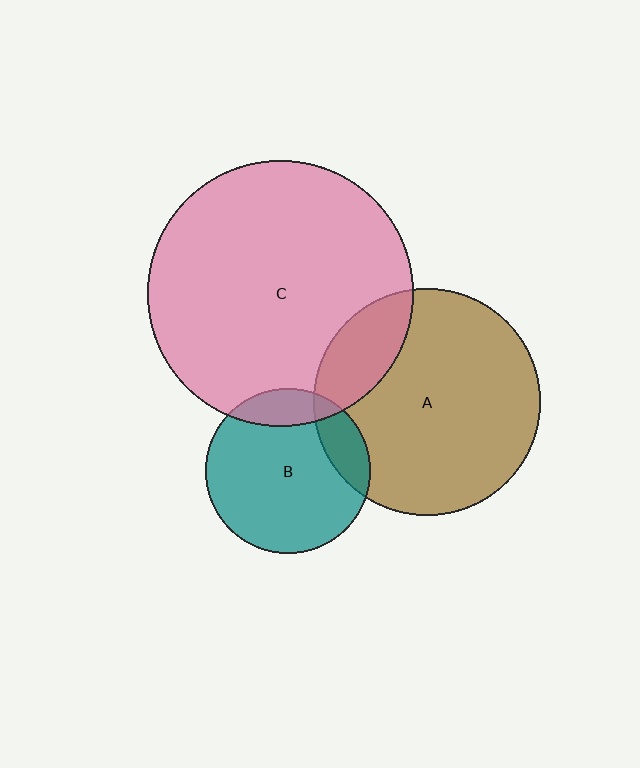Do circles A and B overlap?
Yes.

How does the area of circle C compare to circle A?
Approximately 1.4 times.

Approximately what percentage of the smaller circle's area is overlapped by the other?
Approximately 15%.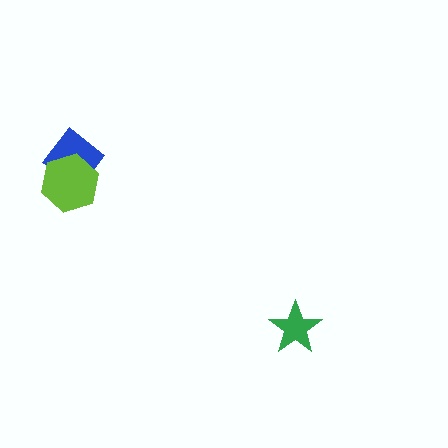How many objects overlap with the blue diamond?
1 object overlaps with the blue diamond.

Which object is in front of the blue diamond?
The lime hexagon is in front of the blue diamond.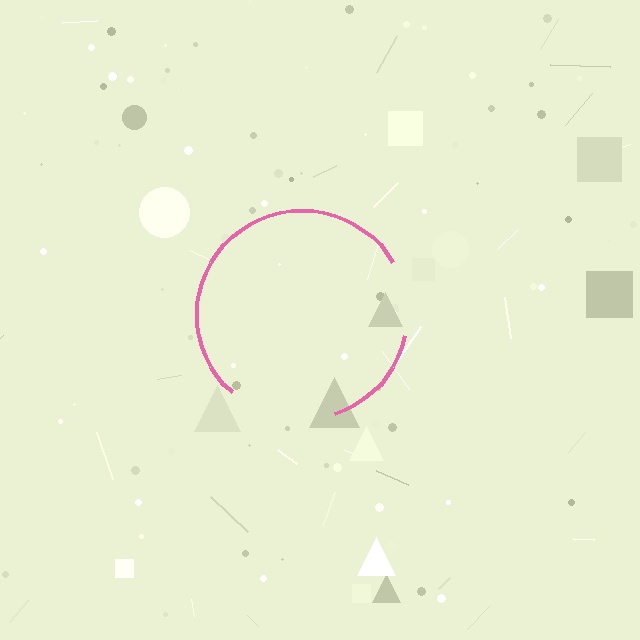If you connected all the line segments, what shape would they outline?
They would outline a circle.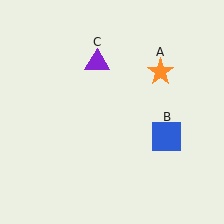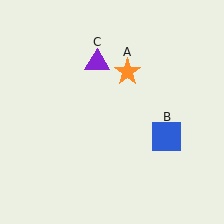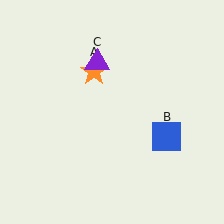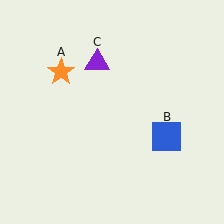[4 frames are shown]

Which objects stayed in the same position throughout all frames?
Blue square (object B) and purple triangle (object C) remained stationary.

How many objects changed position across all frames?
1 object changed position: orange star (object A).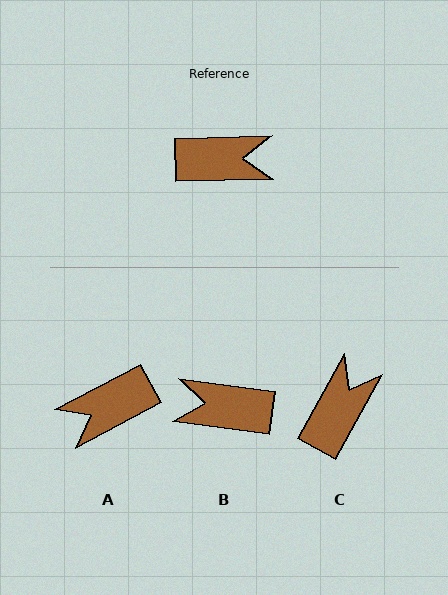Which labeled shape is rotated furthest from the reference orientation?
B, about 171 degrees away.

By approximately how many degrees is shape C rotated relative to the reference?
Approximately 60 degrees counter-clockwise.